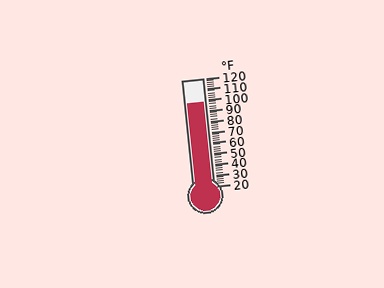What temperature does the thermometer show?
The thermometer shows approximately 98°F.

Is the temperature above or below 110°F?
The temperature is below 110°F.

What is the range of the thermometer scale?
The thermometer scale ranges from 20°F to 120°F.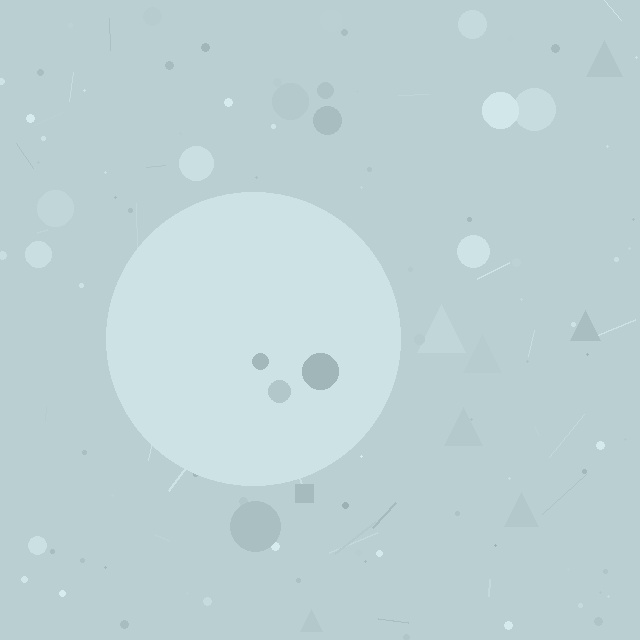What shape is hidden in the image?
A circle is hidden in the image.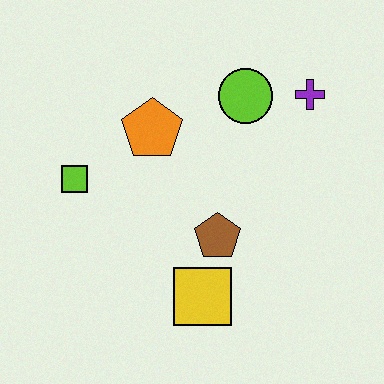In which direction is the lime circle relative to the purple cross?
The lime circle is to the left of the purple cross.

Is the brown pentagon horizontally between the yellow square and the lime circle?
Yes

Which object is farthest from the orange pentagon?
The yellow square is farthest from the orange pentagon.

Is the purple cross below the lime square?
No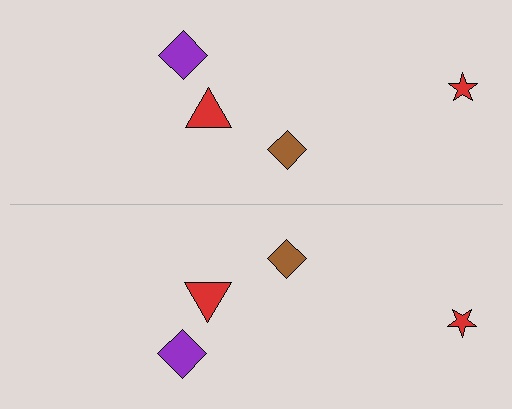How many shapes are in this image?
There are 8 shapes in this image.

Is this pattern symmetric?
Yes, this pattern has bilateral (reflection) symmetry.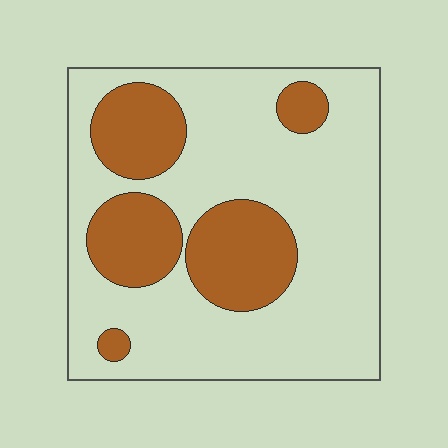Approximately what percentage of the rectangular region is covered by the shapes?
Approximately 30%.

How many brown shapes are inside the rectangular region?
5.